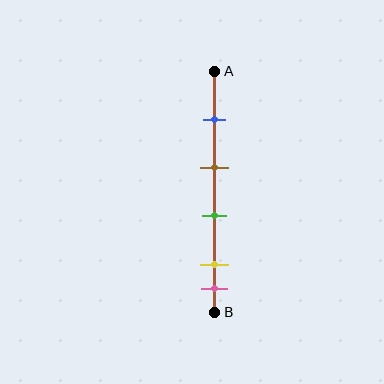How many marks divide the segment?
There are 5 marks dividing the segment.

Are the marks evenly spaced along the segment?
No, the marks are not evenly spaced.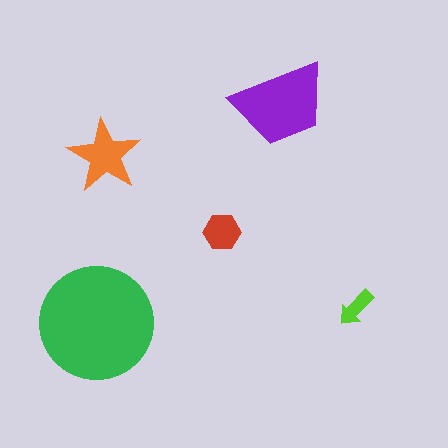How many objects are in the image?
There are 5 objects in the image.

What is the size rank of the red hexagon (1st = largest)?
4th.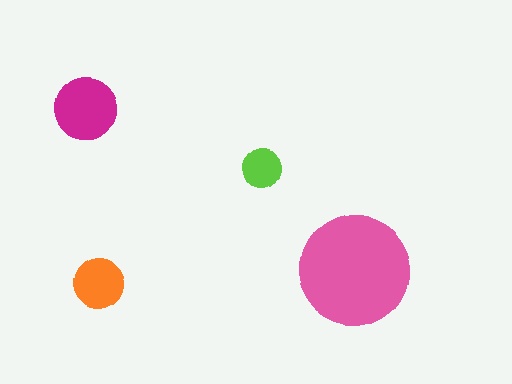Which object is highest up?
The magenta circle is topmost.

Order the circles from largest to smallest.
the pink one, the magenta one, the orange one, the lime one.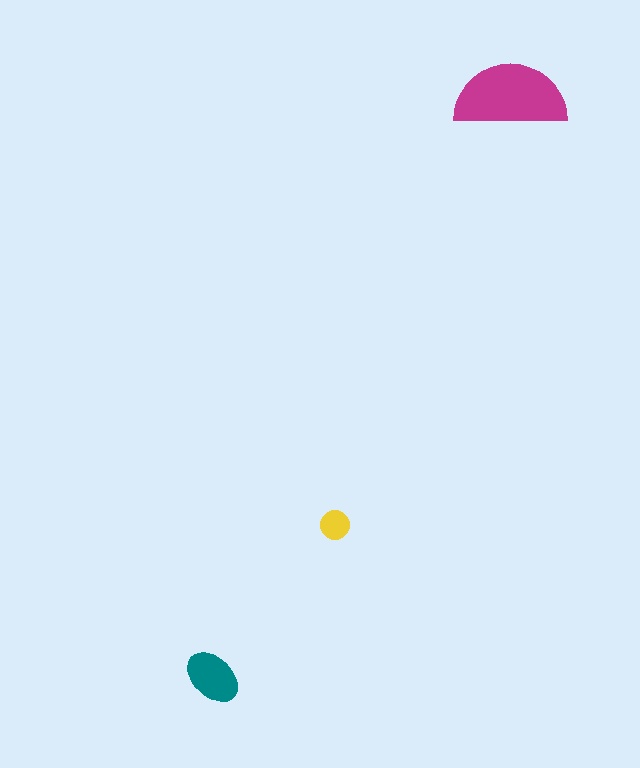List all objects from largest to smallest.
The magenta semicircle, the teal ellipse, the yellow circle.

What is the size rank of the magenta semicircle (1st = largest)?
1st.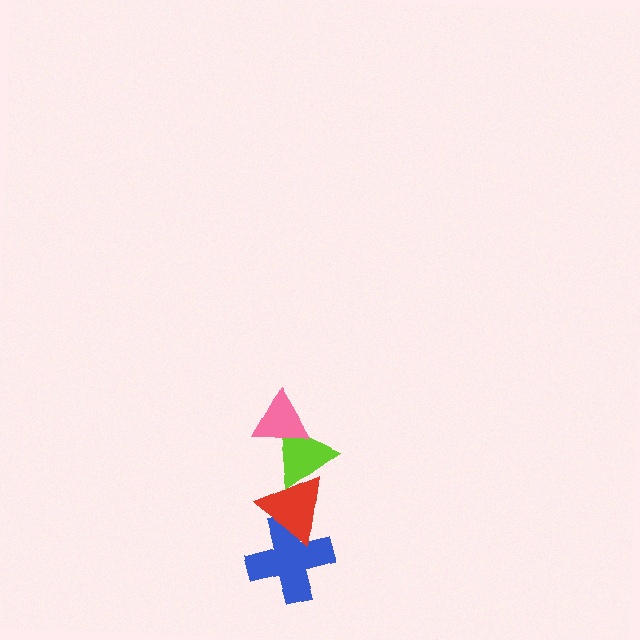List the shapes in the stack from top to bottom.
From top to bottom: the pink triangle, the lime triangle, the red triangle, the blue cross.